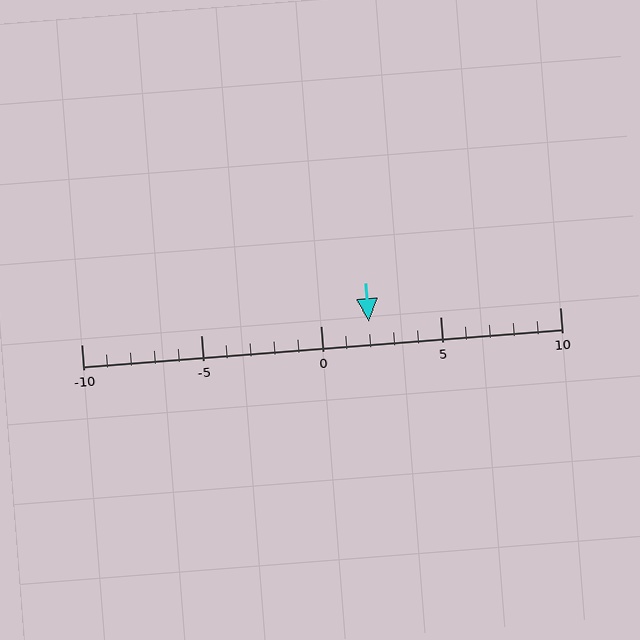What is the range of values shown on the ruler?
The ruler shows values from -10 to 10.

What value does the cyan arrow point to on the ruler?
The cyan arrow points to approximately 2.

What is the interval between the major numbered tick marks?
The major tick marks are spaced 5 units apart.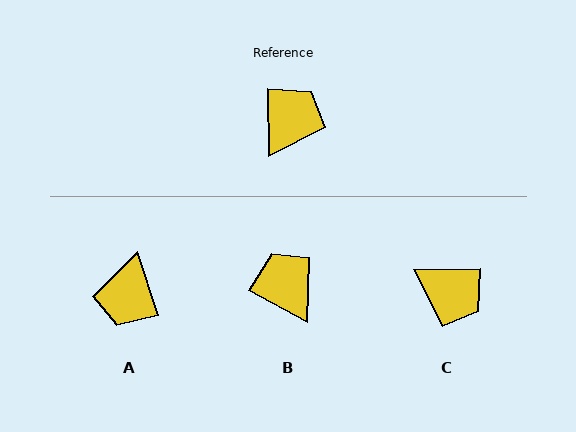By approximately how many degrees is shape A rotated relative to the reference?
Approximately 162 degrees clockwise.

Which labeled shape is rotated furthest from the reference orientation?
A, about 162 degrees away.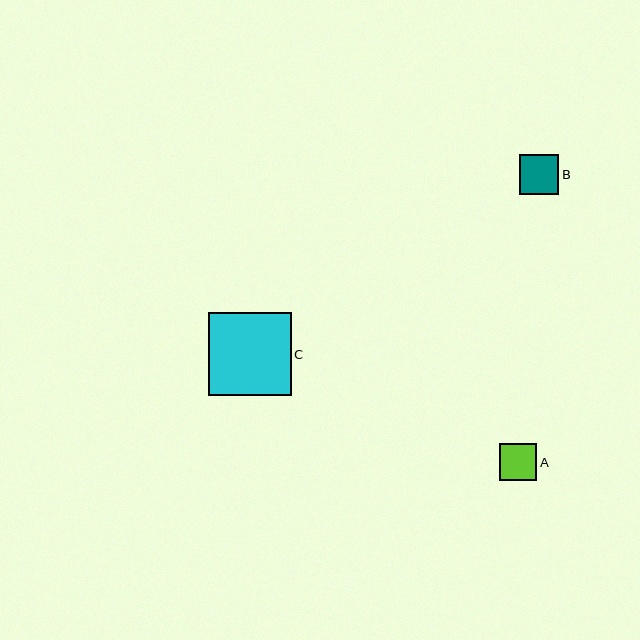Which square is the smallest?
Square A is the smallest with a size of approximately 37 pixels.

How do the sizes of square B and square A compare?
Square B and square A are approximately the same size.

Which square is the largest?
Square C is the largest with a size of approximately 83 pixels.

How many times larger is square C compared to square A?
Square C is approximately 2.2 times the size of square A.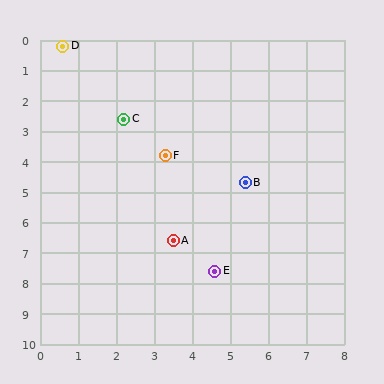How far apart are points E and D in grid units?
Points E and D are about 8.4 grid units apart.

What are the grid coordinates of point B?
Point B is at approximately (5.4, 4.7).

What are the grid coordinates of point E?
Point E is at approximately (4.6, 7.6).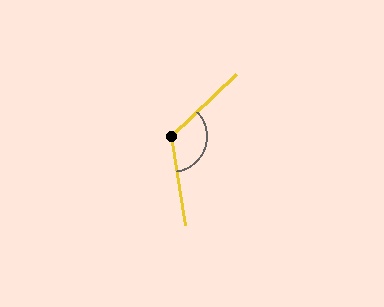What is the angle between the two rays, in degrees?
Approximately 125 degrees.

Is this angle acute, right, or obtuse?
It is obtuse.